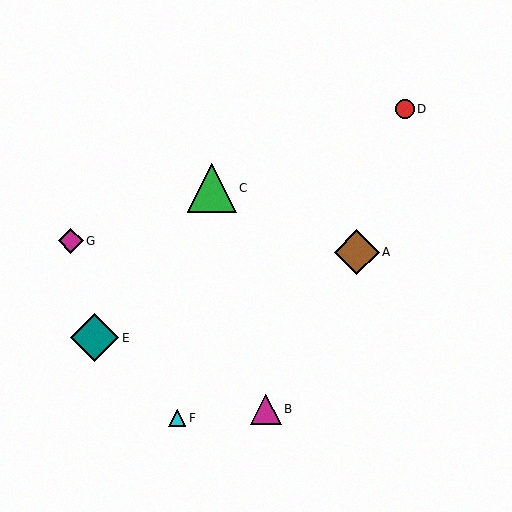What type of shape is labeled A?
Shape A is a brown diamond.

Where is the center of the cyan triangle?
The center of the cyan triangle is at (177, 418).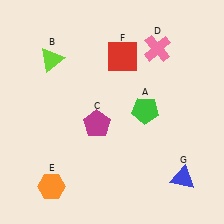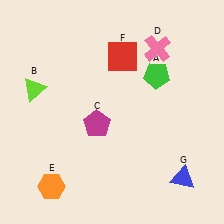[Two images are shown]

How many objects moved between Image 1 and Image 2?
2 objects moved between the two images.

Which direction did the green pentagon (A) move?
The green pentagon (A) moved up.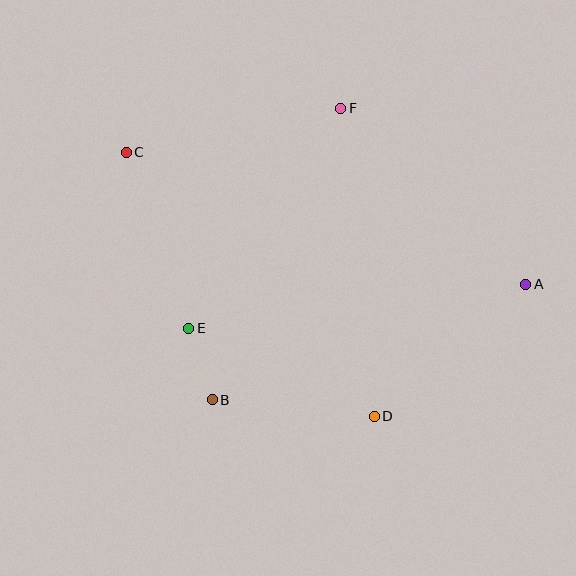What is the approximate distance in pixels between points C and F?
The distance between C and F is approximately 219 pixels.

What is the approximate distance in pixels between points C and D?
The distance between C and D is approximately 362 pixels.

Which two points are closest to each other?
Points B and E are closest to each other.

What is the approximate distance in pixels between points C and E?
The distance between C and E is approximately 187 pixels.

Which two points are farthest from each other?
Points A and C are farthest from each other.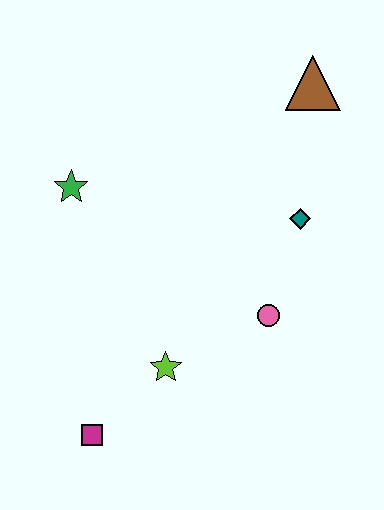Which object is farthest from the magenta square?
The brown triangle is farthest from the magenta square.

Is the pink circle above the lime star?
Yes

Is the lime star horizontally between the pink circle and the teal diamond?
No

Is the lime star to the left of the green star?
No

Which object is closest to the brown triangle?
The teal diamond is closest to the brown triangle.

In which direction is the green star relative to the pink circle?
The green star is to the left of the pink circle.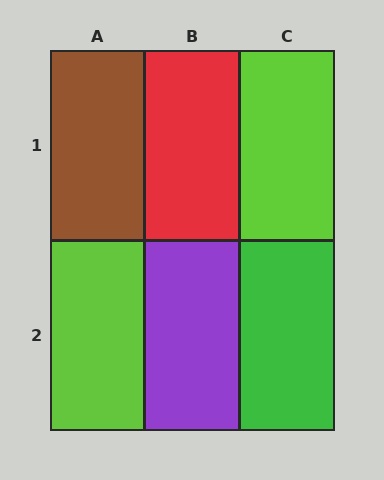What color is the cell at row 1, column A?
Brown.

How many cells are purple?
1 cell is purple.